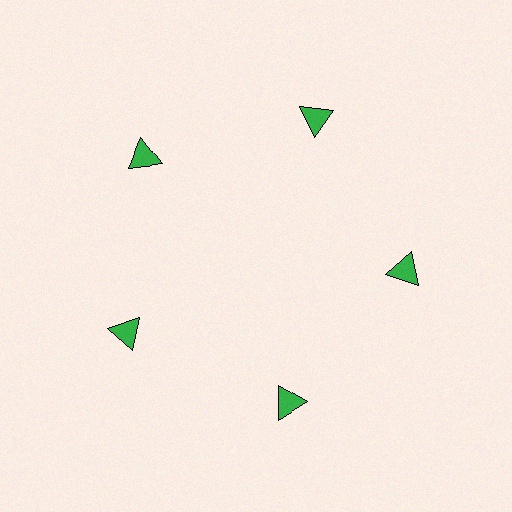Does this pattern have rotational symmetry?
Yes, this pattern has 5-fold rotational symmetry. It looks the same after rotating 72 degrees around the center.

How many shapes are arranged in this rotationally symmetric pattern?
There are 5 shapes, arranged in 5 groups of 1.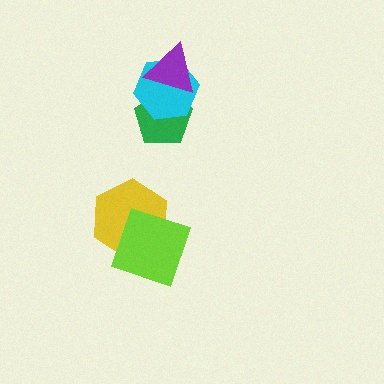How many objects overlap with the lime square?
1 object overlaps with the lime square.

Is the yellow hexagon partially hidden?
Yes, it is partially covered by another shape.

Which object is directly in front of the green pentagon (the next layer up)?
The cyan hexagon is directly in front of the green pentagon.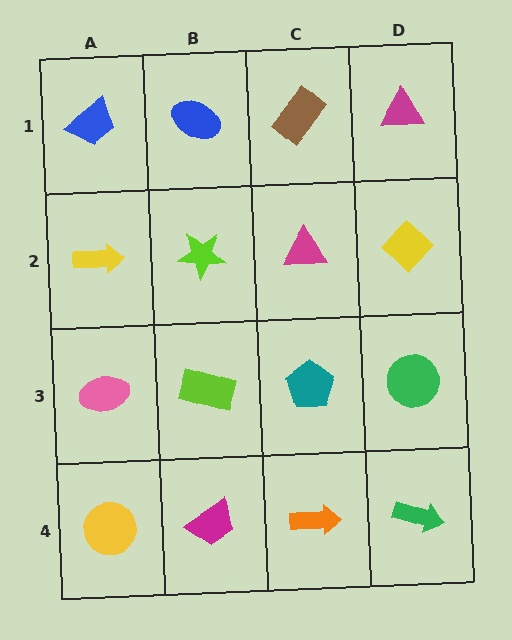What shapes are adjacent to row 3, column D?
A yellow diamond (row 2, column D), a green arrow (row 4, column D), a teal pentagon (row 3, column C).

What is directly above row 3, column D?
A yellow diamond.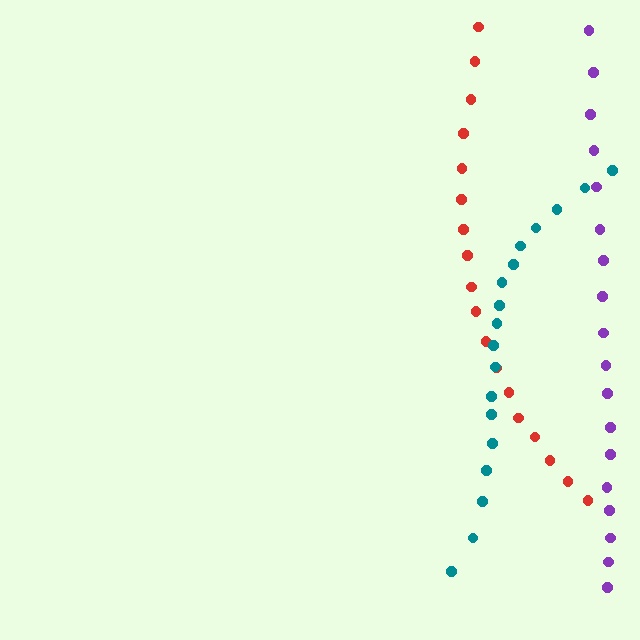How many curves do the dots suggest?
There are 3 distinct paths.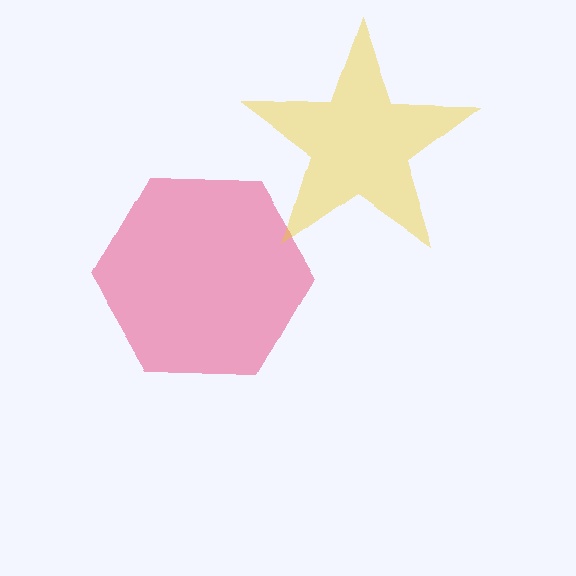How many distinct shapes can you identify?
There are 2 distinct shapes: a pink hexagon, a yellow star.